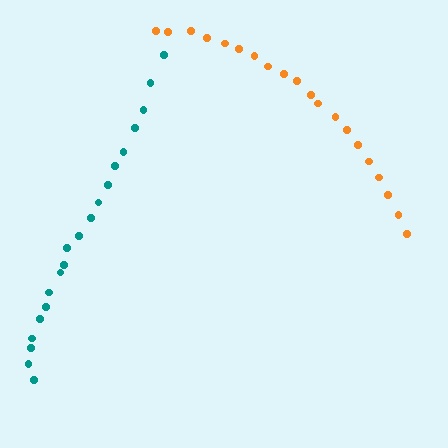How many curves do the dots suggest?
There are 2 distinct paths.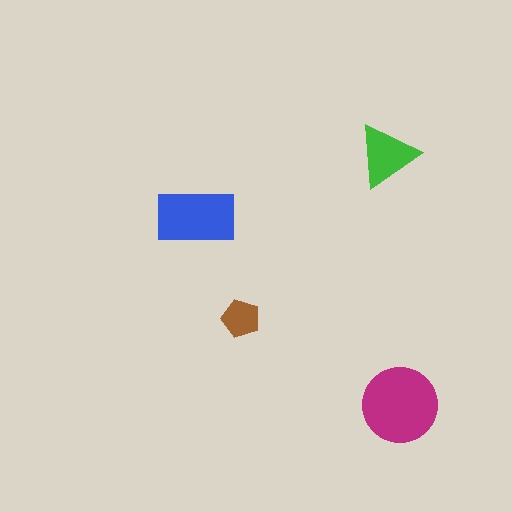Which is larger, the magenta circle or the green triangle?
The magenta circle.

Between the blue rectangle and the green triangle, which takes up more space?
The blue rectangle.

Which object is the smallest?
The brown pentagon.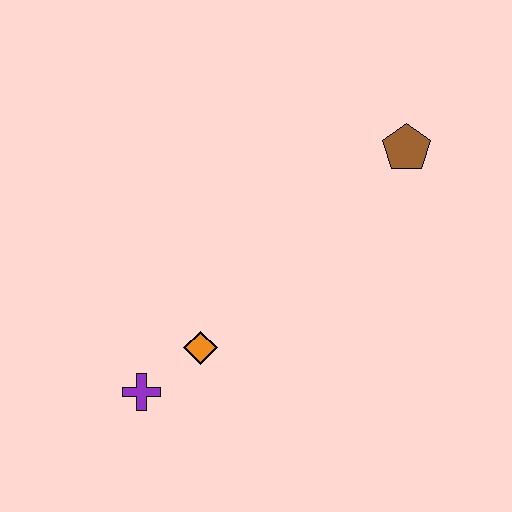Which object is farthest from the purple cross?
The brown pentagon is farthest from the purple cross.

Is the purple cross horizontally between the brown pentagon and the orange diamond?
No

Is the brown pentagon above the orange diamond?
Yes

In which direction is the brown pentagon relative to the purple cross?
The brown pentagon is to the right of the purple cross.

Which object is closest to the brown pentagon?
The orange diamond is closest to the brown pentagon.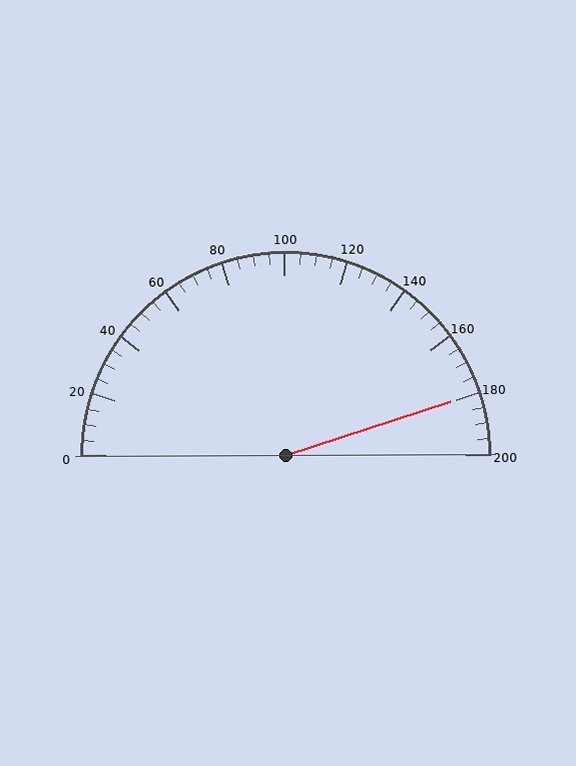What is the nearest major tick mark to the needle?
The nearest major tick mark is 180.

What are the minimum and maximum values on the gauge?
The gauge ranges from 0 to 200.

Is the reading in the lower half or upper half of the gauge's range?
The reading is in the upper half of the range (0 to 200).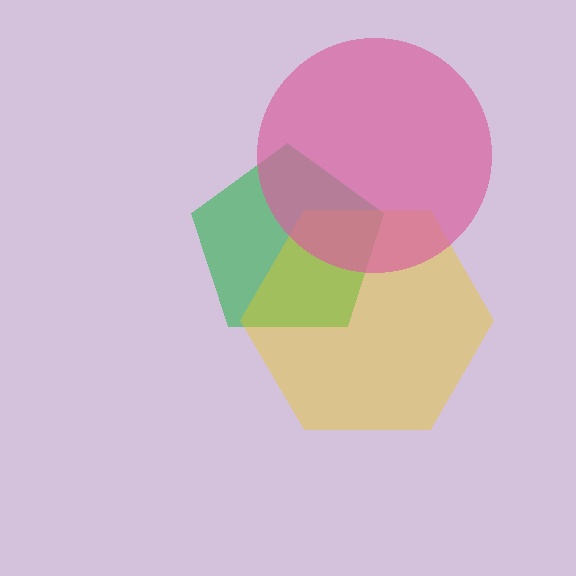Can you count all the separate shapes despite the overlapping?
Yes, there are 3 separate shapes.